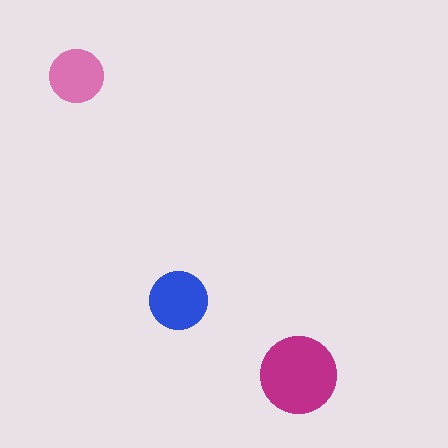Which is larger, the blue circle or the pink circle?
The blue one.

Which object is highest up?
The pink circle is topmost.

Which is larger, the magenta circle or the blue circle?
The magenta one.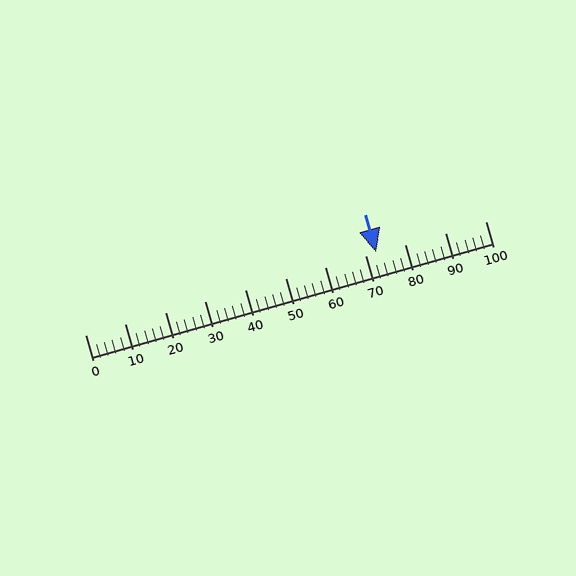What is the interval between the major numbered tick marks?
The major tick marks are spaced 10 units apart.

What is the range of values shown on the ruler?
The ruler shows values from 0 to 100.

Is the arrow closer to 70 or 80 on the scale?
The arrow is closer to 70.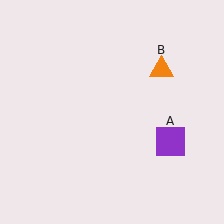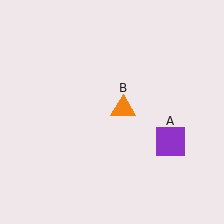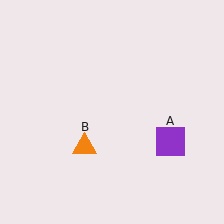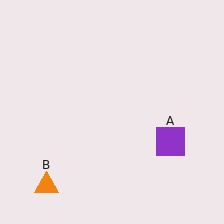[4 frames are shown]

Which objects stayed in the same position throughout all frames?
Purple square (object A) remained stationary.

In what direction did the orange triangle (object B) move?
The orange triangle (object B) moved down and to the left.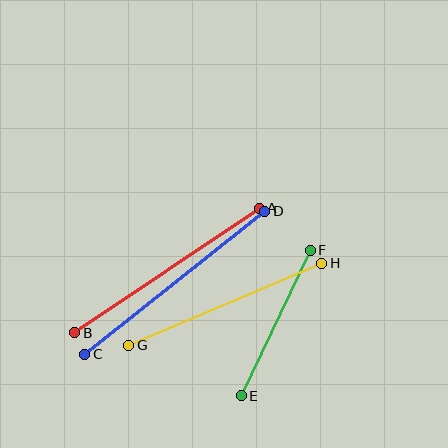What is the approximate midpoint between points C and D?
The midpoint is at approximately (175, 283) pixels.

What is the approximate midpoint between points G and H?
The midpoint is at approximately (225, 304) pixels.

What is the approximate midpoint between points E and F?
The midpoint is at approximately (276, 323) pixels.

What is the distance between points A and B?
The distance is approximately 223 pixels.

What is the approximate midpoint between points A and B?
The midpoint is at approximately (167, 270) pixels.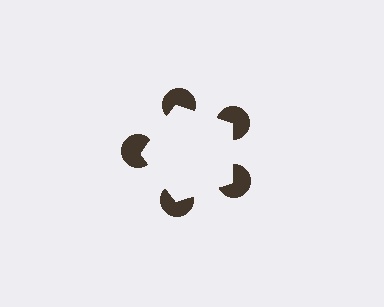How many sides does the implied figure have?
5 sides.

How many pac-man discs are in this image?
There are 5 — one at each vertex of the illusory pentagon.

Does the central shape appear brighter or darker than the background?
It typically appears slightly brighter than the background, even though no actual brightness change is drawn.